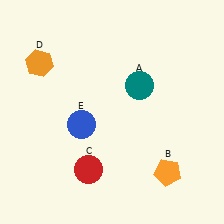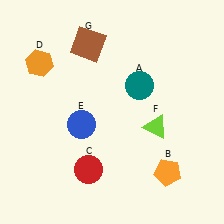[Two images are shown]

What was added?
A lime triangle (F), a brown square (G) were added in Image 2.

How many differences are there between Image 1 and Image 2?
There are 2 differences between the two images.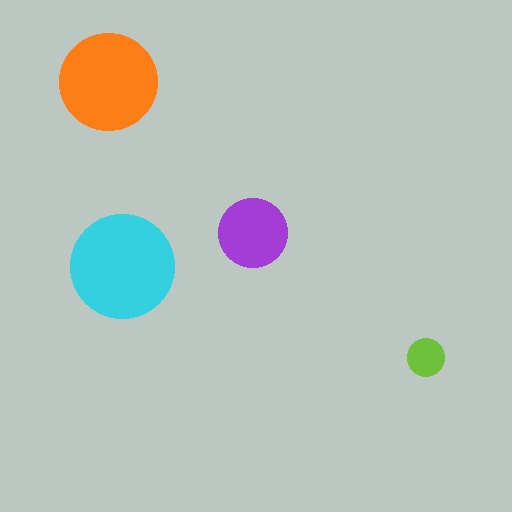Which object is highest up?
The orange circle is topmost.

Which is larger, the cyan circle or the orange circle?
The cyan one.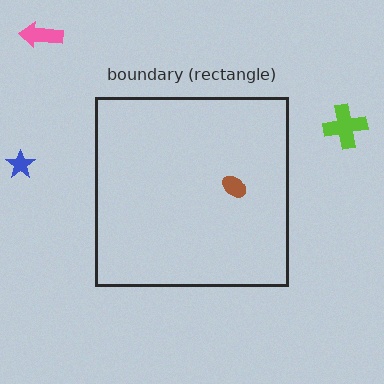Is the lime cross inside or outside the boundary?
Outside.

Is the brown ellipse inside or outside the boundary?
Inside.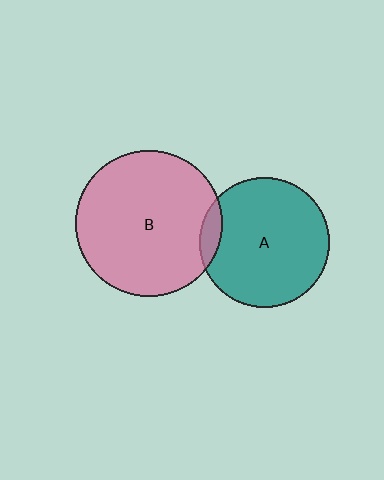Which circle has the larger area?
Circle B (pink).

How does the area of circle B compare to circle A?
Approximately 1.3 times.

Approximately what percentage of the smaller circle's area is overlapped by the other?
Approximately 10%.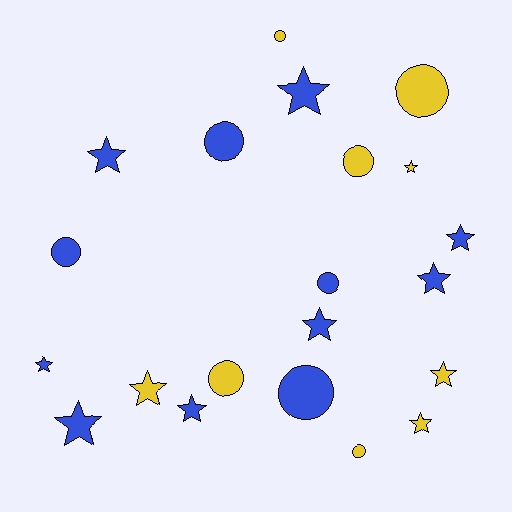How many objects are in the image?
There are 21 objects.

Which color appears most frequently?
Blue, with 12 objects.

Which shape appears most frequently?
Star, with 12 objects.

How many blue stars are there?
There are 8 blue stars.